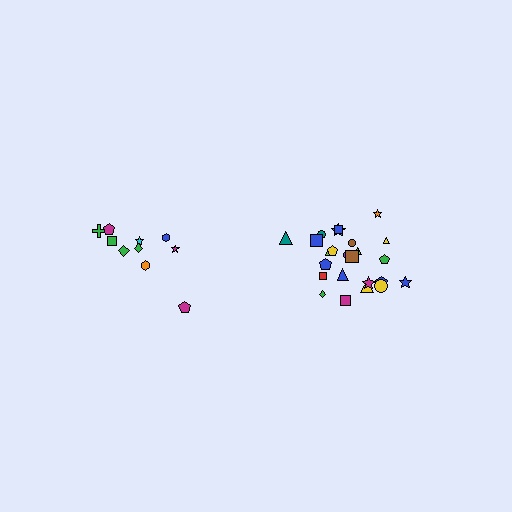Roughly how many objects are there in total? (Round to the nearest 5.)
Roughly 35 objects in total.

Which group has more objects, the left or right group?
The right group.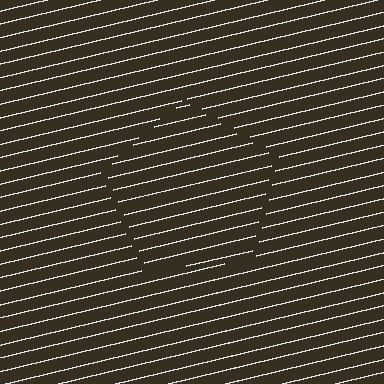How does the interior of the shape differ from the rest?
The interior of the shape contains the same grating, shifted by half a period — the contour is defined by the phase discontinuity where line-ends from the inner and outer gratings abut.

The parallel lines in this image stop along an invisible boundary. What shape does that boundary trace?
An illusory pentagon. The interior of the shape contains the same grating, shifted by half a period — the contour is defined by the phase discontinuity where line-ends from the inner and outer gratings abut.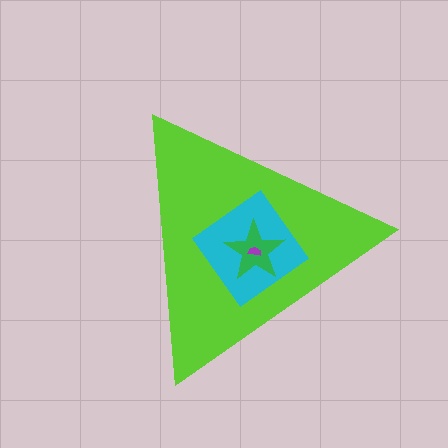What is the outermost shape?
The lime triangle.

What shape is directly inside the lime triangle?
The cyan diamond.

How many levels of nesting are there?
4.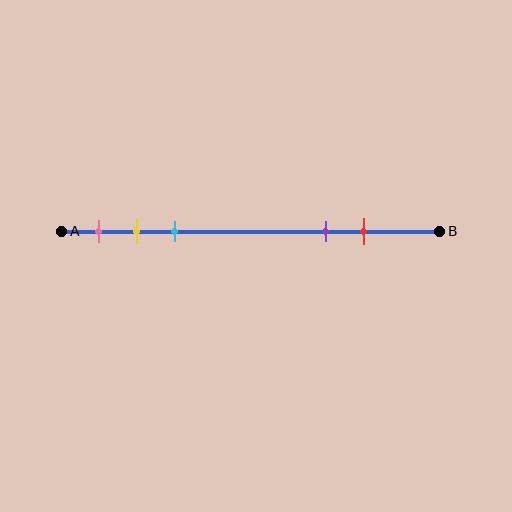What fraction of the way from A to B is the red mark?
The red mark is approximately 80% (0.8) of the way from A to B.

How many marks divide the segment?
There are 5 marks dividing the segment.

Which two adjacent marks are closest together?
The yellow and cyan marks are the closest adjacent pair.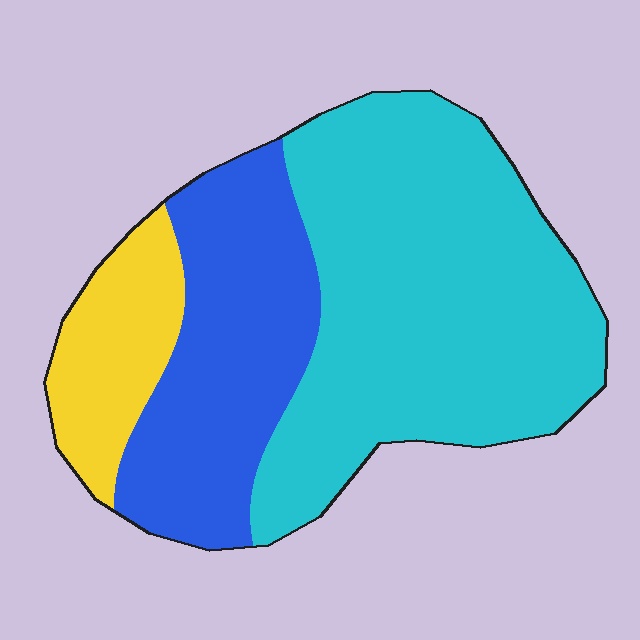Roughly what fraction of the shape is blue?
Blue takes up between a quarter and a half of the shape.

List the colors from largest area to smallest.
From largest to smallest: cyan, blue, yellow.